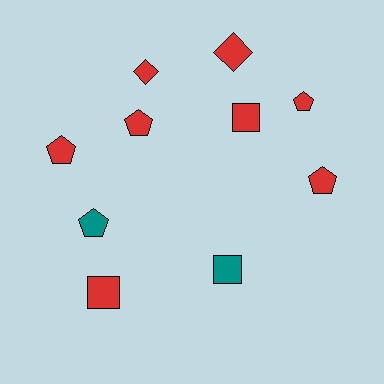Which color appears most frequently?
Red, with 8 objects.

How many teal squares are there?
There is 1 teal square.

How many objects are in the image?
There are 10 objects.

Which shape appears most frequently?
Pentagon, with 5 objects.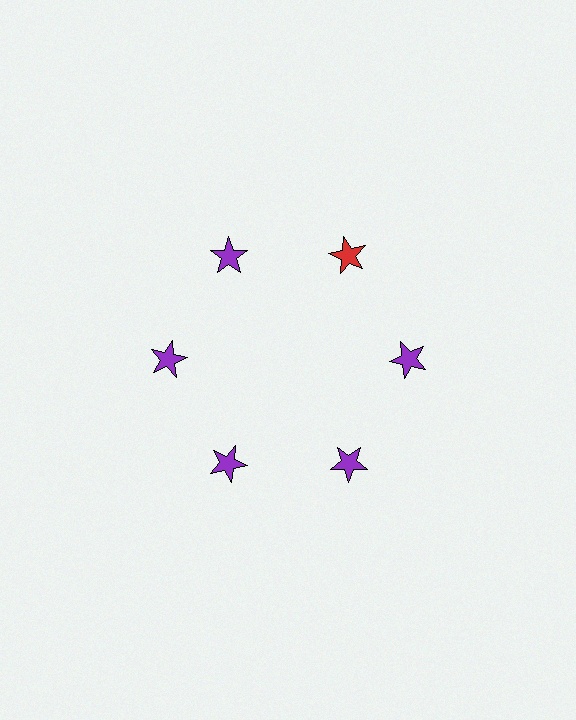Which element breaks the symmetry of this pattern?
The red star at roughly the 1 o'clock position breaks the symmetry. All other shapes are purple stars.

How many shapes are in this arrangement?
There are 6 shapes arranged in a ring pattern.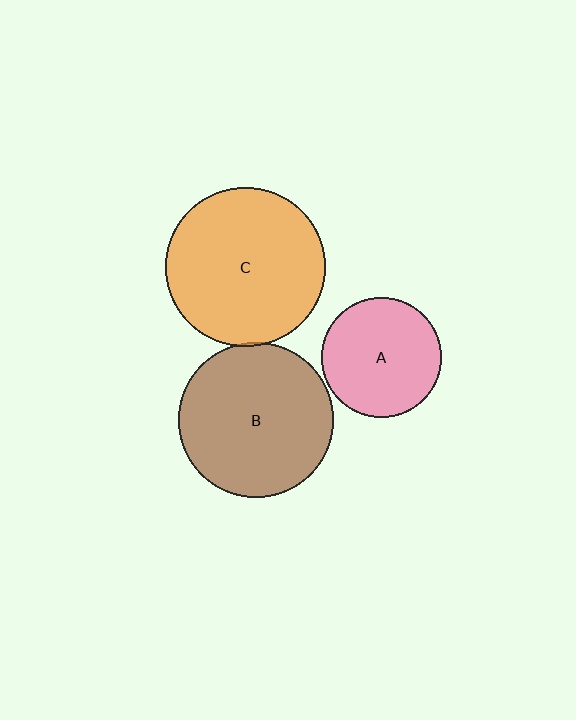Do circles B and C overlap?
Yes.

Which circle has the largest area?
Circle C (orange).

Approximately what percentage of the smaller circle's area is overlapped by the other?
Approximately 5%.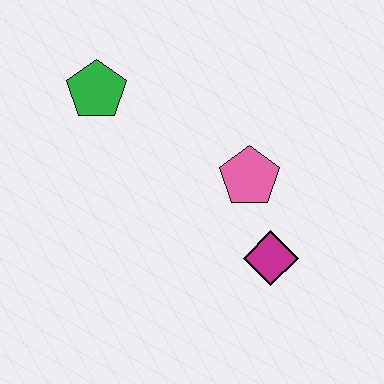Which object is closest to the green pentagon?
The pink pentagon is closest to the green pentagon.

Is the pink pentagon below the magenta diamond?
No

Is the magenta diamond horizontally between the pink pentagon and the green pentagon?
No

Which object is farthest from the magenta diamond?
The green pentagon is farthest from the magenta diamond.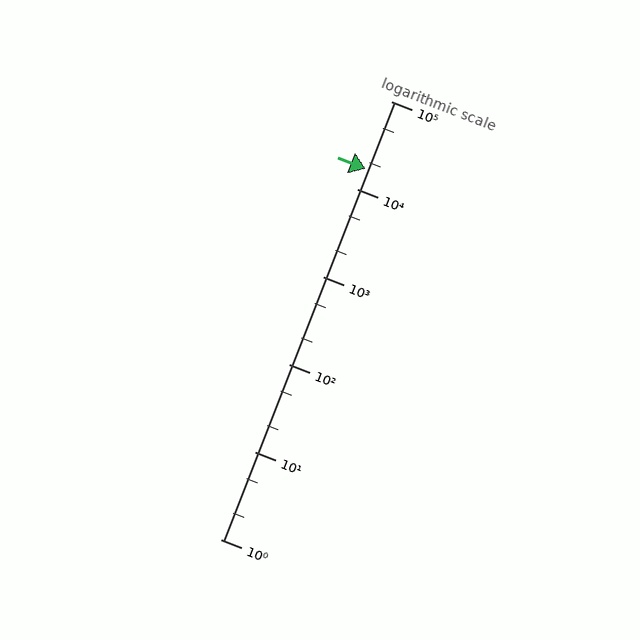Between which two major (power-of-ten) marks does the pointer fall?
The pointer is between 10000 and 100000.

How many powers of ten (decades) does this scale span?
The scale spans 5 decades, from 1 to 100000.